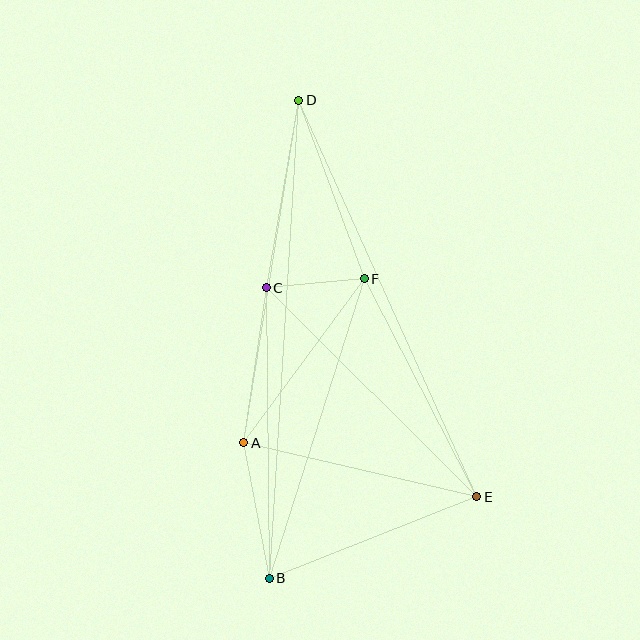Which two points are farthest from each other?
Points B and D are farthest from each other.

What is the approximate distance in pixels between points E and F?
The distance between E and F is approximately 246 pixels.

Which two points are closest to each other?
Points C and F are closest to each other.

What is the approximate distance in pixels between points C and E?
The distance between C and E is approximately 297 pixels.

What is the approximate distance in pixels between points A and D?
The distance between A and D is approximately 347 pixels.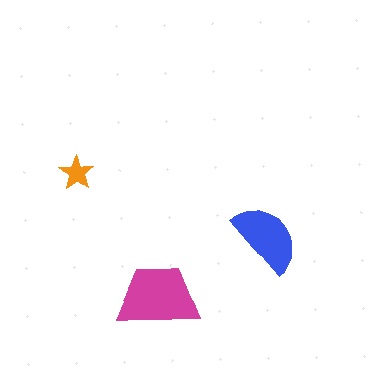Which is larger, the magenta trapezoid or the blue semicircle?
The magenta trapezoid.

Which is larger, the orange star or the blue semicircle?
The blue semicircle.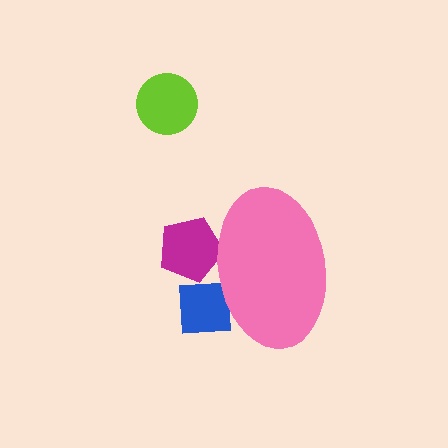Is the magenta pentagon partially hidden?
Yes, the magenta pentagon is partially hidden behind the pink ellipse.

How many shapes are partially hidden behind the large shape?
2 shapes are partially hidden.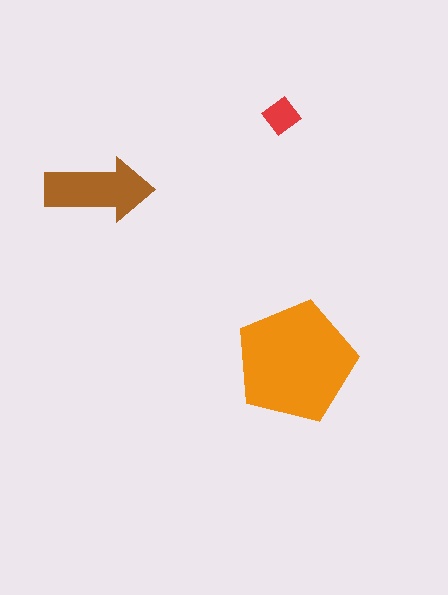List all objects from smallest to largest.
The red diamond, the brown arrow, the orange pentagon.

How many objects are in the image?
There are 3 objects in the image.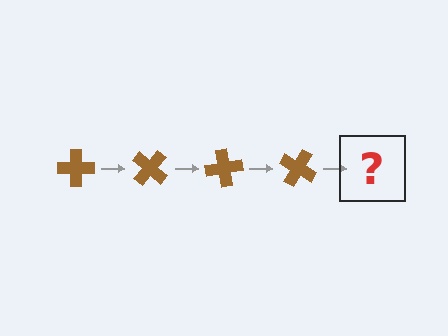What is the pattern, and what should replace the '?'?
The pattern is that the cross rotates 40 degrees each step. The '?' should be a brown cross rotated 160 degrees.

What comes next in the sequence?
The next element should be a brown cross rotated 160 degrees.